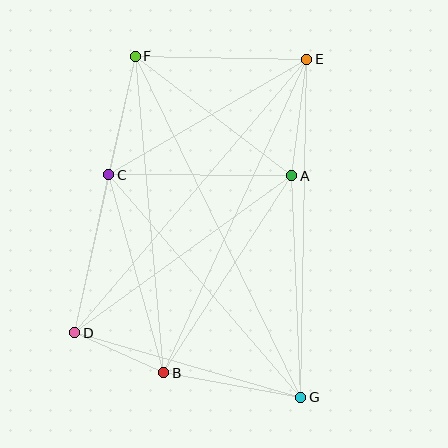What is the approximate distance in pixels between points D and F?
The distance between D and F is approximately 283 pixels.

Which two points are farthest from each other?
Points F and G are farthest from each other.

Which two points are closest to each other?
Points B and D are closest to each other.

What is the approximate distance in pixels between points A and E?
The distance between A and E is approximately 117 pixels.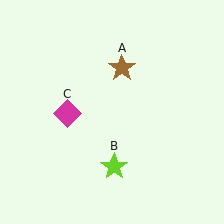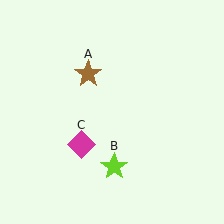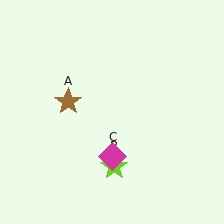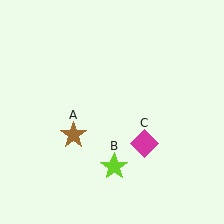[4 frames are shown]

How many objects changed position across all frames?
2 objects changed position: brown star (object A), magenta diamond (object C).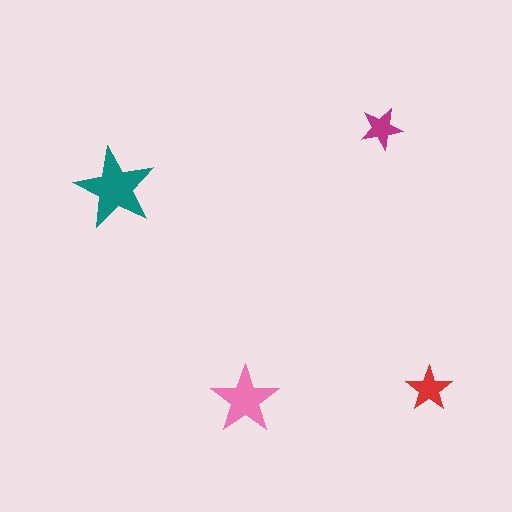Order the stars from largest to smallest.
the teal one, the pink one, the red one, the magenta one.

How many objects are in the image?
There are 4 objects in the image.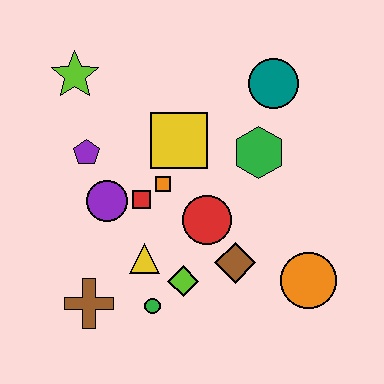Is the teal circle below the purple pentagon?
No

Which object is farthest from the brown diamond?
The lime star is farthest from the brown diamond.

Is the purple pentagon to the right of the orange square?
No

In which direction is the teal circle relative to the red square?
The teal circle is to the right of the red square.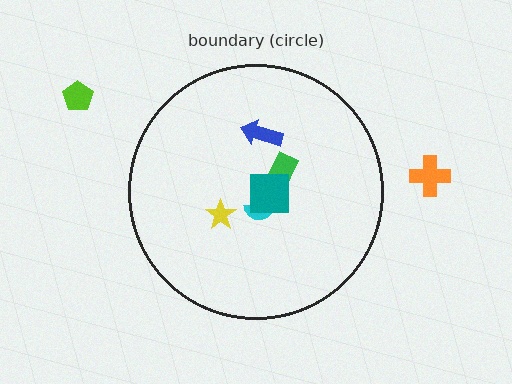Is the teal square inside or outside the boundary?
Inside.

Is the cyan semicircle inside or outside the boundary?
Inside.